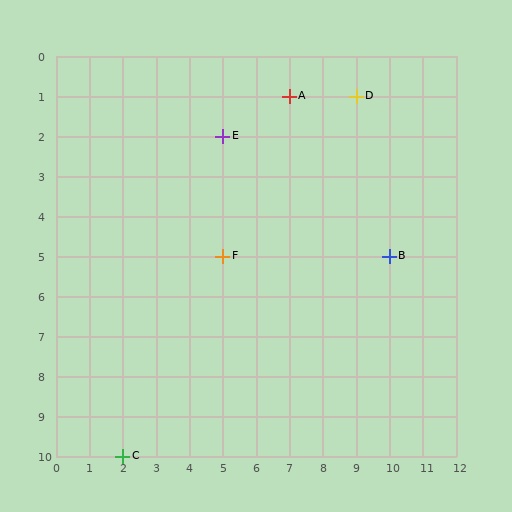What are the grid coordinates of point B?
Point B is at grid coordinates (10, 5).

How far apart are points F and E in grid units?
Points F and E are 3 rows apart.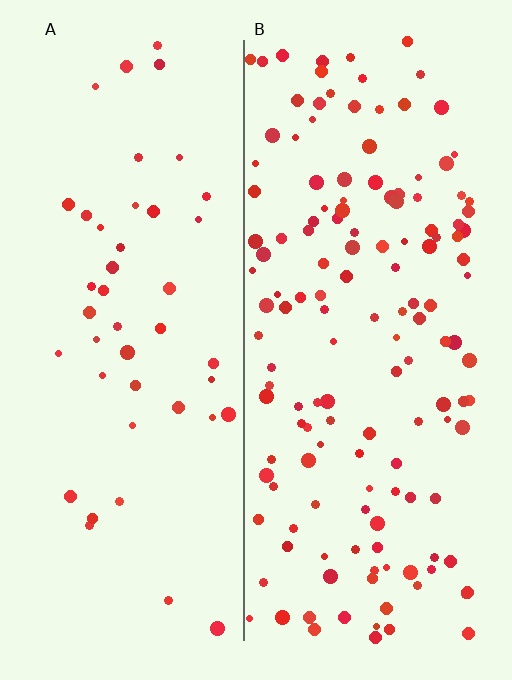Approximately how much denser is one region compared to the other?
Approximately 3.2× — region B over region A.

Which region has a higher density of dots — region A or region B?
B (the right).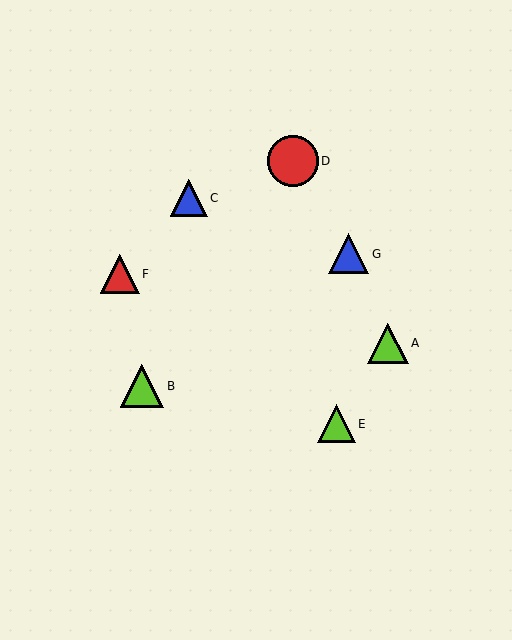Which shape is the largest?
The red circle (labeled D) is the largest.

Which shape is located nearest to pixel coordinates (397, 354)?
The lime triangle (labeled A) at (388, 343) is nearest to that location.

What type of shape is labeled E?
Shape E is a lime triangle.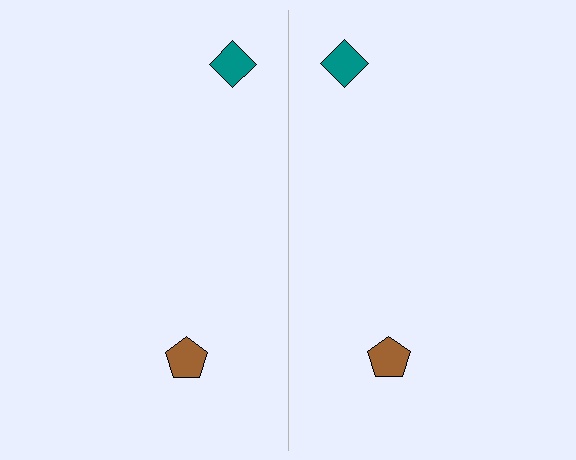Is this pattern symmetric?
Yes, this pattern has bilateral (reflection) symmetry.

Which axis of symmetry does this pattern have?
The pattern has a vertical axis of symmetry running through the center of the image.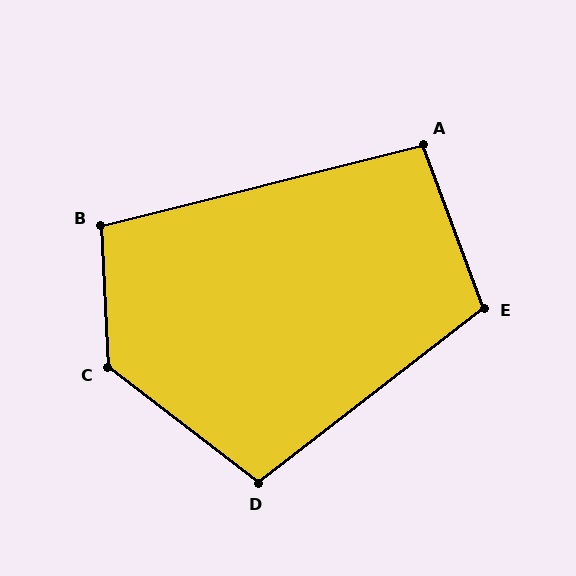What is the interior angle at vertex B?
Approximately 101 degrees (obtuse).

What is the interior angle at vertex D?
Approximately 105 degrees (obtuse).